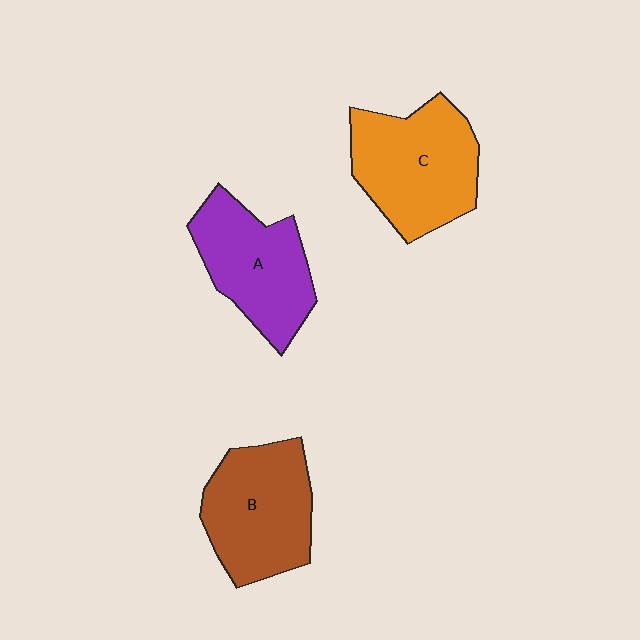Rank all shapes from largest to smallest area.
From largest to smallest: C (orange), B (brown), A (purple).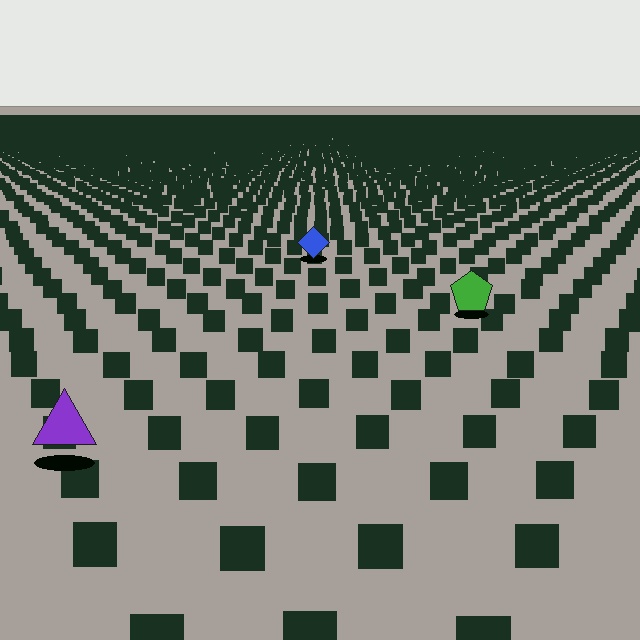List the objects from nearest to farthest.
From nearest to farthest: the purple triangle, the green pentagon, the blue diamond.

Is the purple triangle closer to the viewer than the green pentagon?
Yes. The purple triangle is closer — you can tell from the texture gradient: the ground texture is coarser near it.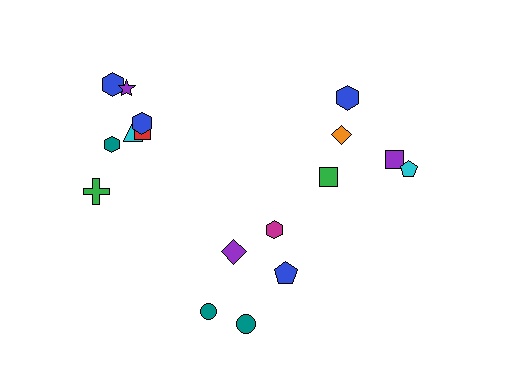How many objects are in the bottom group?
There are 5 objects.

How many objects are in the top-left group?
There are 7 objects.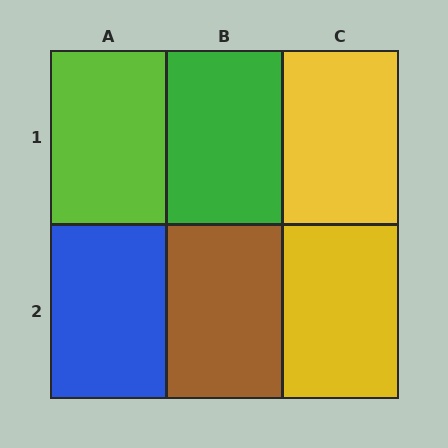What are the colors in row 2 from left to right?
Blue, brown, yellow.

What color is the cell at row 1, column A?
Lime.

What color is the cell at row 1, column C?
Yellow.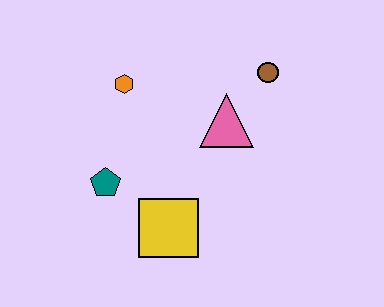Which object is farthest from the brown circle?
The teal pentagon is farthest from the brown circle.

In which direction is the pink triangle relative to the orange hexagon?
The pink triangle is to the right of the orange hexagon.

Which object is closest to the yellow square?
The teal pentagon is closest to the yellow square.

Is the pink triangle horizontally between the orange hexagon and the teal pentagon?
No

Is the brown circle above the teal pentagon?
Yes